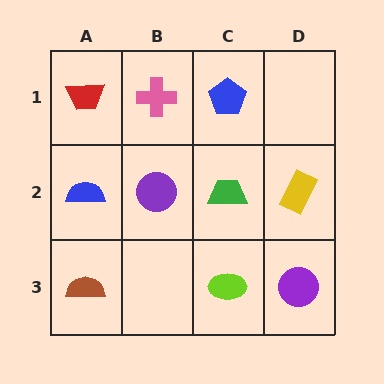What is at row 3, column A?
A brown semicircle.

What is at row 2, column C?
A green trapezoid.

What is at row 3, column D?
A purple circle.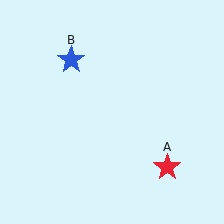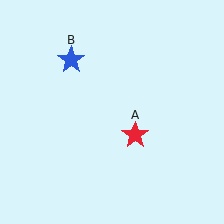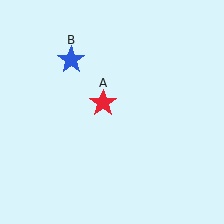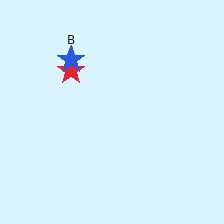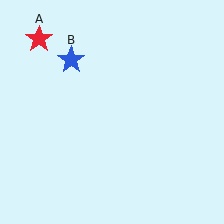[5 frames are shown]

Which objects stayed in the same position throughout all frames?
Blue star (object B) remained stationary.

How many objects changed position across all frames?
1 object changed position: red star (object A).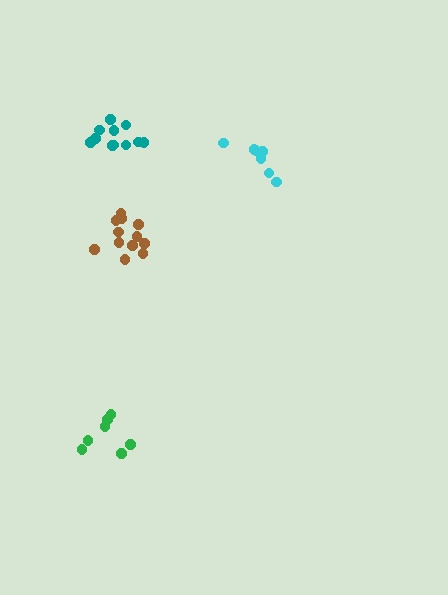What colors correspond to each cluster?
The clusters are colored: brown, green, cyan, teal.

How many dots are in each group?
Group 1: 12 dots, Group 2: 7 dots, Group 3: 7 dots, Group 4: 11 dots (37 total).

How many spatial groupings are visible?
There are 4 spatial groupings.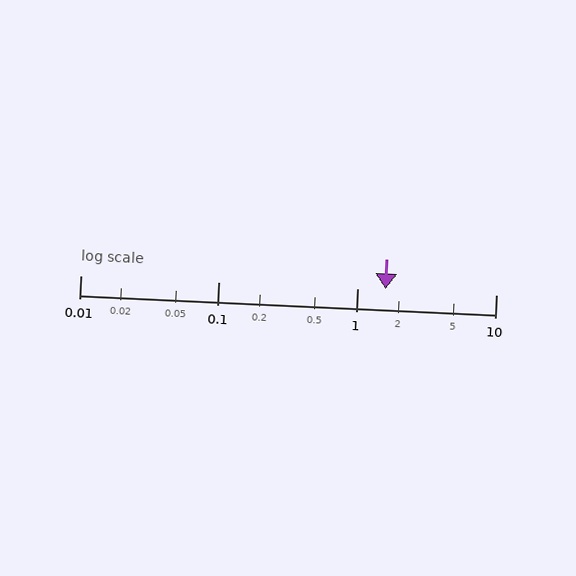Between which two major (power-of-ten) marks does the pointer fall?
The pointer is between 1 and 10.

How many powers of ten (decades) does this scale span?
The scale spans 3 decades, from 0.01 to 10.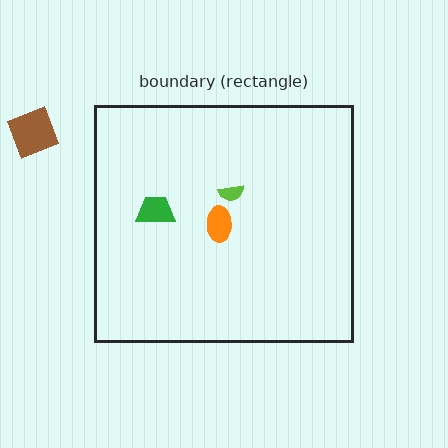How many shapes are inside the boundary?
3 inside, 1 outside.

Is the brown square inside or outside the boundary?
Outside.